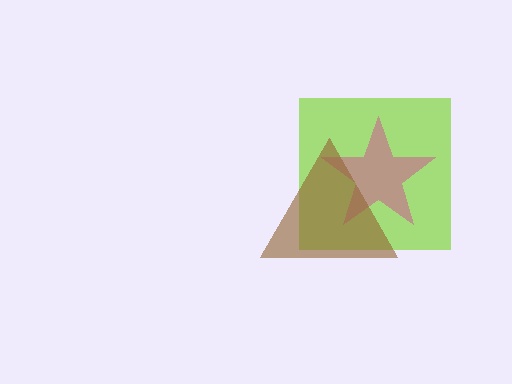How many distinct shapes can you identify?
There are 3 distinct shapes: a lime square, a magenta star, a brown triangle.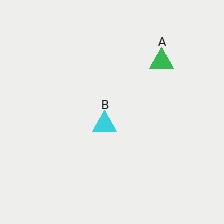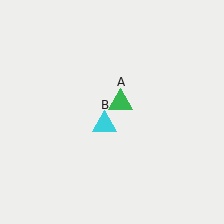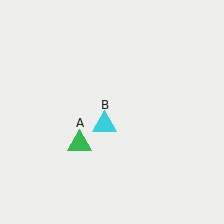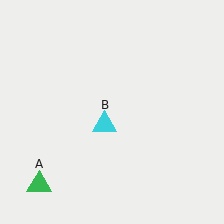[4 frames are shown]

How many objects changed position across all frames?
1 object changed position: green triangle (object A).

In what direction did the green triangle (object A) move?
The green triangle (object A) moved down and to the left.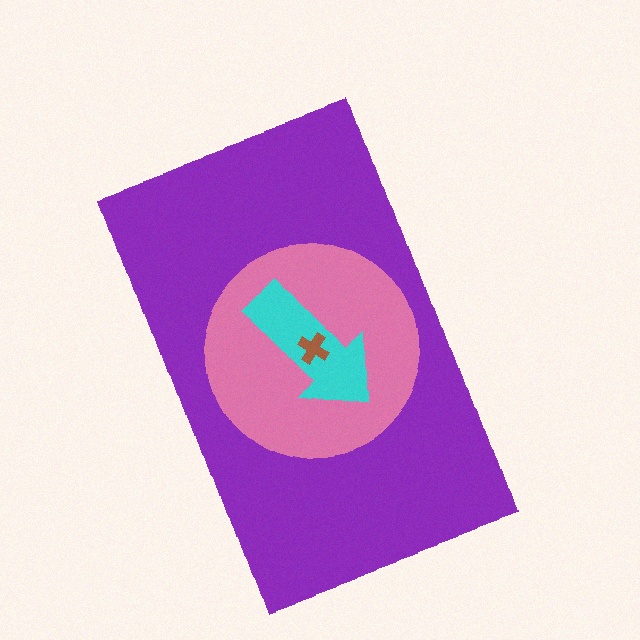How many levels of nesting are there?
4.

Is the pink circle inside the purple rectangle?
Yes.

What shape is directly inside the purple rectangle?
The pink circle.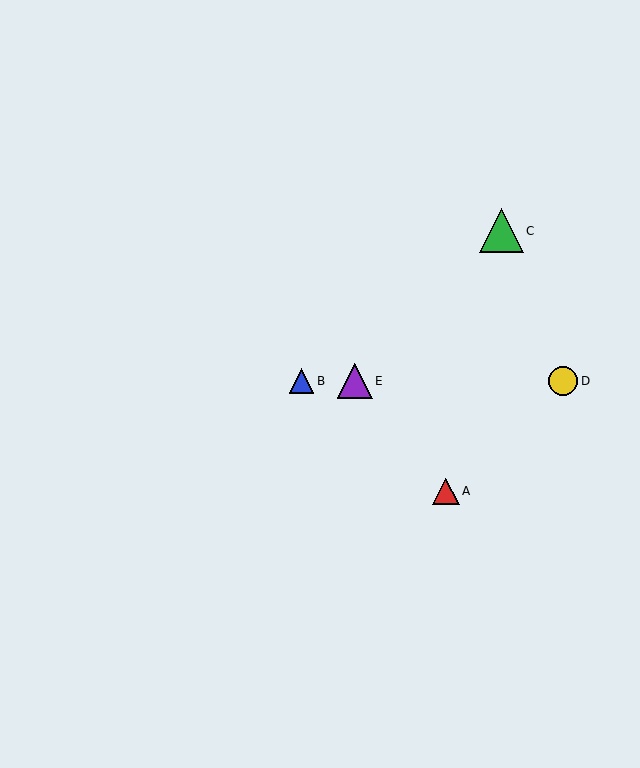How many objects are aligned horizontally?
3 objects (B, D, E) are aligned horizontally.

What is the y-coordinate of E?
Object E is at y≈381.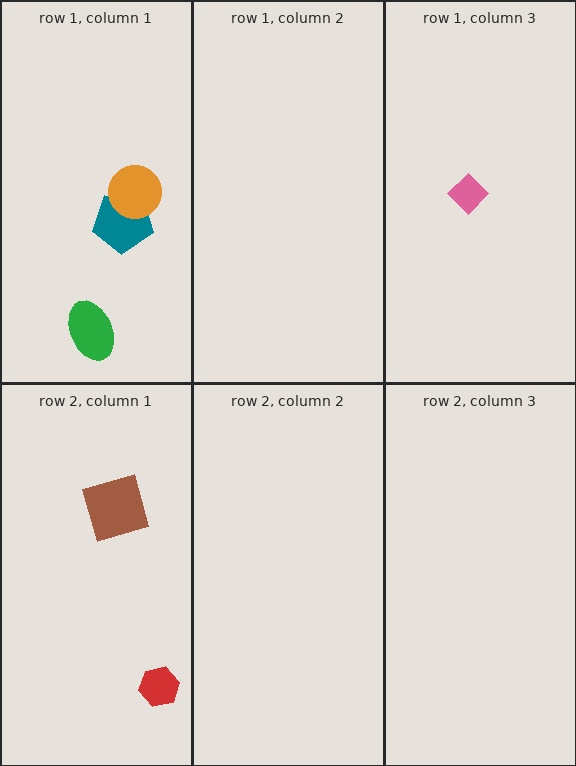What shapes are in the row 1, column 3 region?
The pink diamond.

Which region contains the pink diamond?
The row 1, column 3 region.